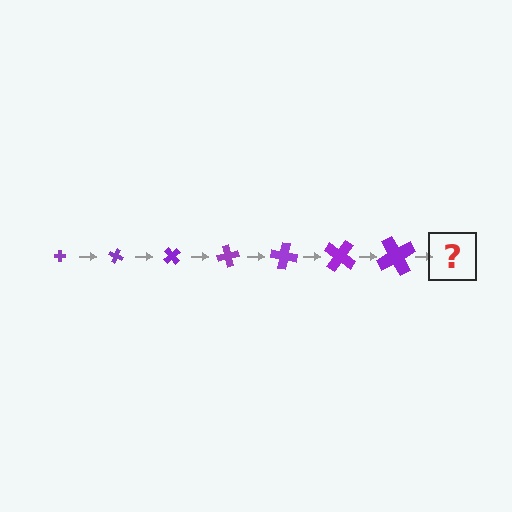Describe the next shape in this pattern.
It should be a cross, larger than the previous one and rotated 175 degrees from the start.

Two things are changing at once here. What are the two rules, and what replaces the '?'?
The two rules are that the cross grows larger each step and it rotates 25 degrees each step. The '?' should be a cross, larger than the previous one and rotated 175 degrees from the start.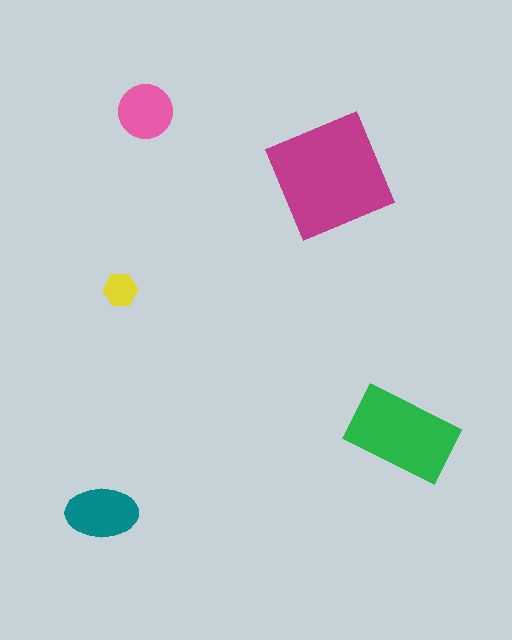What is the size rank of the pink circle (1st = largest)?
4th.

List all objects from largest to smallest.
The magenta square, the green rectangle, the teal ellipse, the pink circle, the yellow hexagon.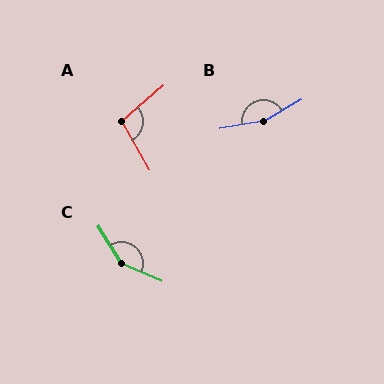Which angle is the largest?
B, at approximately 160 degrees.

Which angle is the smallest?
A, at approximately 101 degrees.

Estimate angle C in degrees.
Approximately 145 degrees.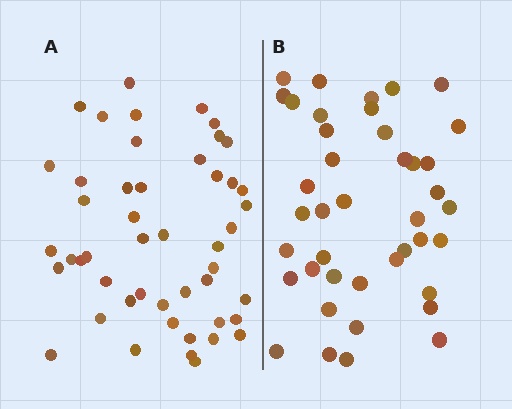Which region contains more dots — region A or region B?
Region A (the left region) has more dots.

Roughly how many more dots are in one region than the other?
Region A has roughly 8 or so more dots than region B.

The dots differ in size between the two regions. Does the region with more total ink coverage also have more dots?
No. Region B has more total ink coverage because its dots are larger, but region A actually contains more individual dots. Total area can be misleading — the number of items is what matters here.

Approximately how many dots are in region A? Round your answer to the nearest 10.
About 50 dots. (The exact count is 48, which rounds to 50.)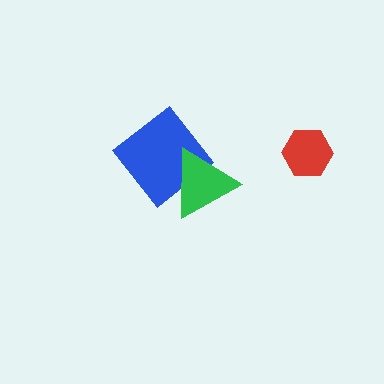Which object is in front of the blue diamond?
The green triangle is in front of the blue diamond.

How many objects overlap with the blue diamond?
1 object overlaps with the blue diamond.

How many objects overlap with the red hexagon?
0 objects overlap with the red hexagon.